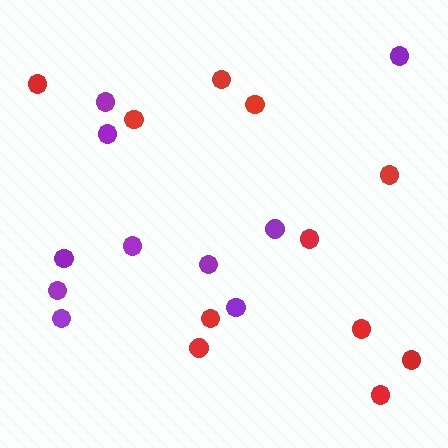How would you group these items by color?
There are 2 groups: one group of red circles (11) and one group of purple circles (10).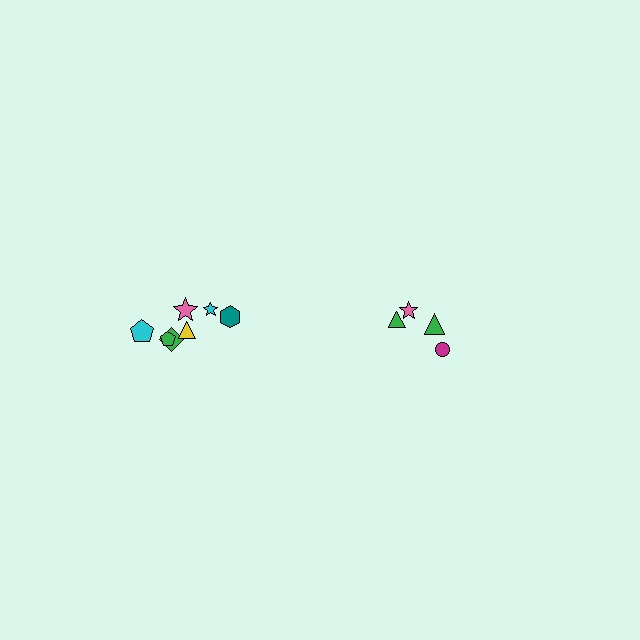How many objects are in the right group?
There are 4 objects.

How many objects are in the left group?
There are 7 objects.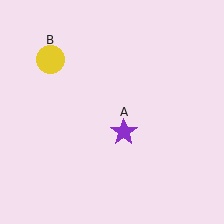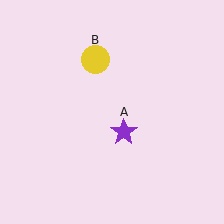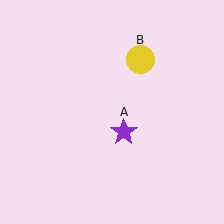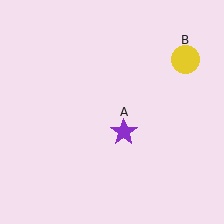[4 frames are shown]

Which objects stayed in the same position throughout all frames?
Purple star (object A) remained stationary.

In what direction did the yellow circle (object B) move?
The yellow circle (object B) moved right.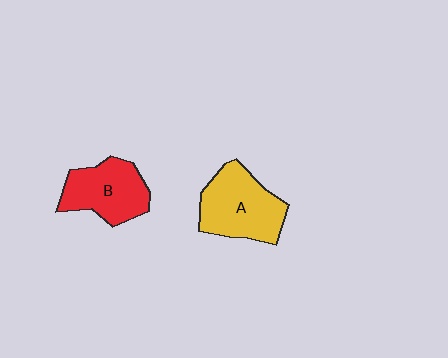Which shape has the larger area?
Shape A (yellow).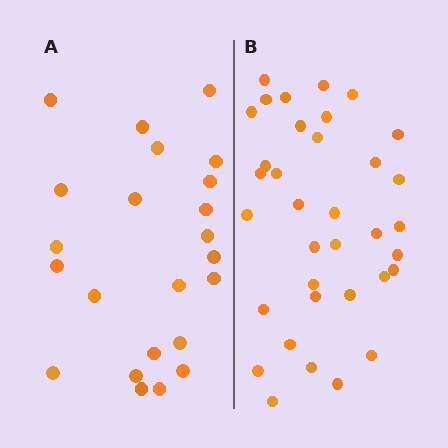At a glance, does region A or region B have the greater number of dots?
Region B (the right region) has more dots.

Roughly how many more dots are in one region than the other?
Region B has roughly 12 or so more dots than region A.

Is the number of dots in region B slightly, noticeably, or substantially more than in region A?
Region B has substantially more. The ratio is roughly 1.5 to 1.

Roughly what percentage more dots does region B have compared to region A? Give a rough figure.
About 50% more.